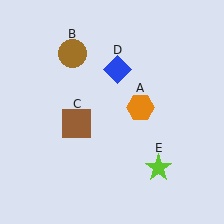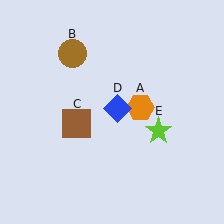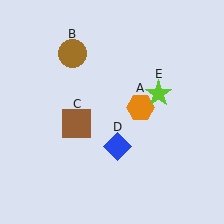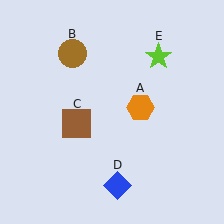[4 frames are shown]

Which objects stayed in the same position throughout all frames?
Orange hexagon (object A) and brown circle (object B) and brown square (object C) remained stationary.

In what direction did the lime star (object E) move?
The lime star (object E) moved up.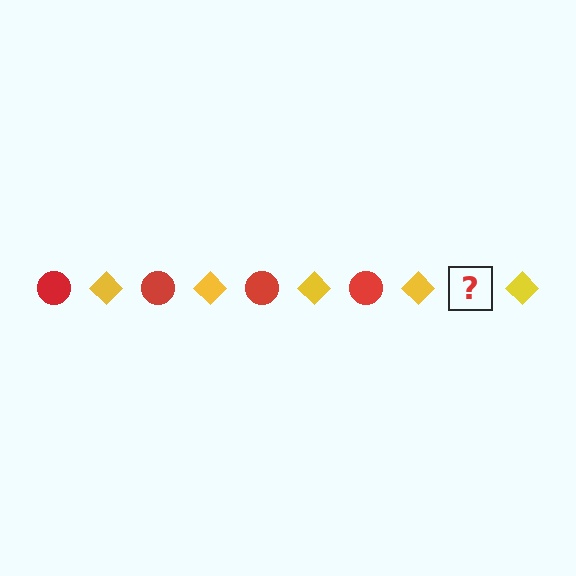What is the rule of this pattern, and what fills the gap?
The rule is that the pattern alternates between red circle and yellow diamond. The gap should be filled with a red circle.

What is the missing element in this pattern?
The missing element is a red circle.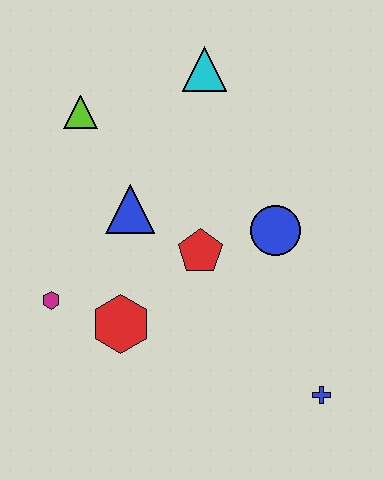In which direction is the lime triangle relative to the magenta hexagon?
The lime triangle is above the magenta hexagon.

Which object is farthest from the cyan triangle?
The blue cross is farthest from the cyan triangle.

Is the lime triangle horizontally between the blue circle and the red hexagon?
No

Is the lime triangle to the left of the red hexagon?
Yes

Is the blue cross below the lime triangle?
Yes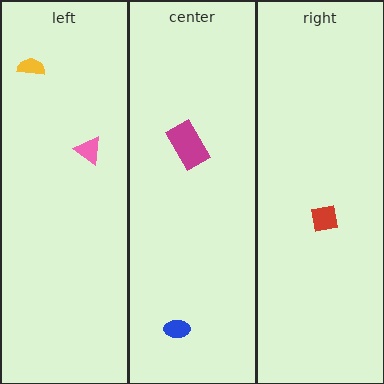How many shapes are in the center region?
2.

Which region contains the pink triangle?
The left region.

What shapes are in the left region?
The pink triangle, the yellow semicircle.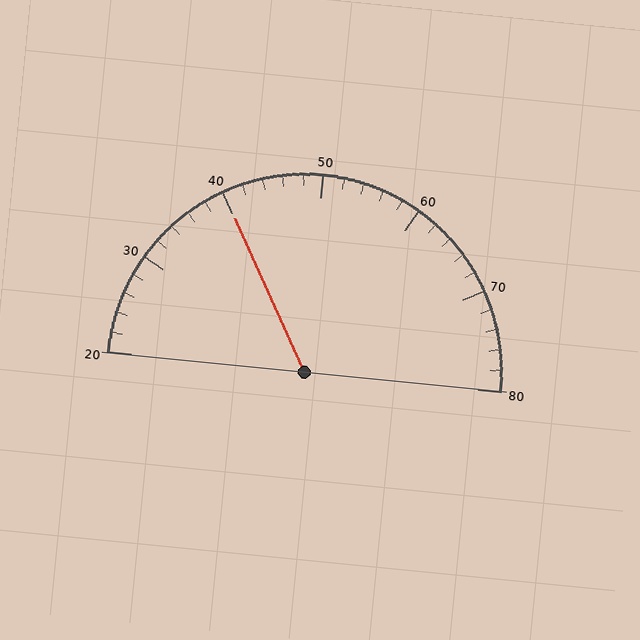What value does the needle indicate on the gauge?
The needle indicates approximately 40.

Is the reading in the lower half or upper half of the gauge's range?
The reading is in the lower half of the range (20 to 80).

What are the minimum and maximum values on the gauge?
The gauge ranges from 20 to 80.